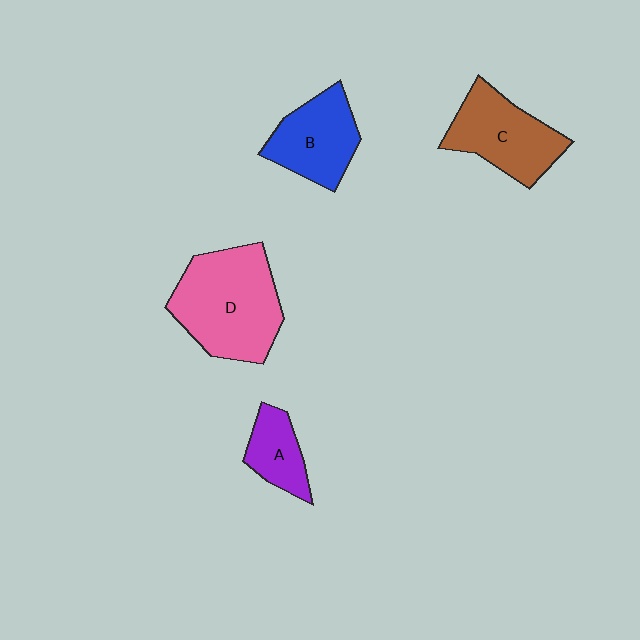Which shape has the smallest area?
Shape A (purple).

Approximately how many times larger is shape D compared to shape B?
Approximately 1.6 times.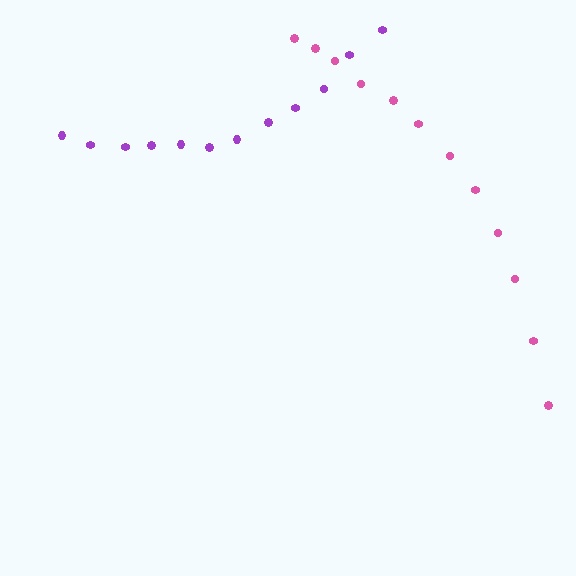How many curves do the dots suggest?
There are 2 distinct paths.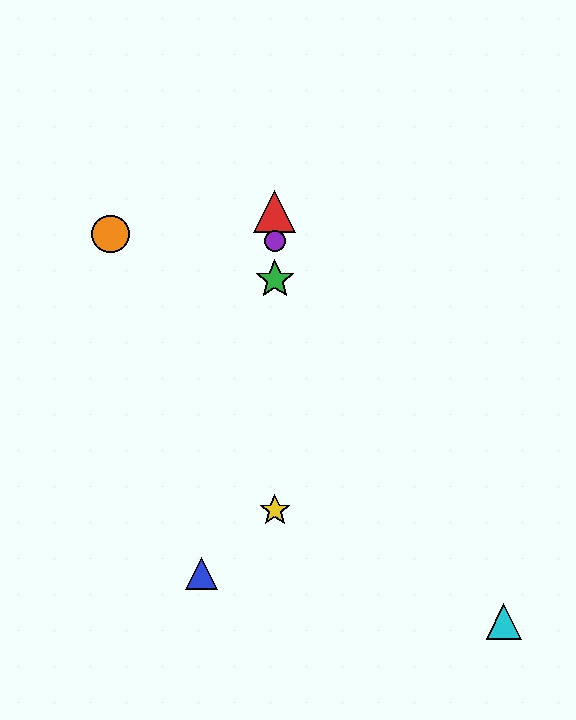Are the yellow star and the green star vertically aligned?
Yes, both are at x≈275.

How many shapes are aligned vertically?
4 shapes (the red triangle, the green star, the yellow star, the purple circle) are aligned vertically.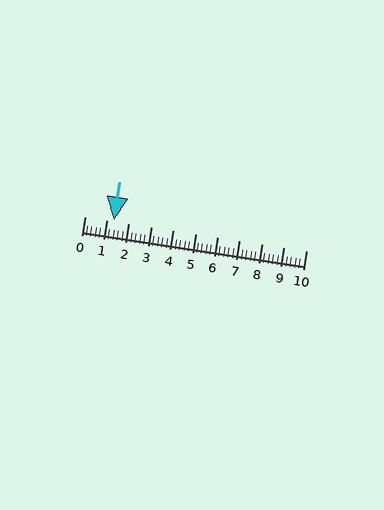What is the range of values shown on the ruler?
The ruler shows values from 0 to 10.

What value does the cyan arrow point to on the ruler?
The cyan arrow points to approximately 1.3.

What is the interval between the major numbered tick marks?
The major tick marks are spaced 1 units apart.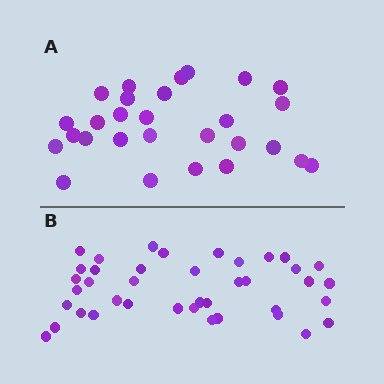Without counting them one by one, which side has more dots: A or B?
Region B (the bottom region) has more dots.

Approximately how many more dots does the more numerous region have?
Region B has roughly 12 or so more dots than region A.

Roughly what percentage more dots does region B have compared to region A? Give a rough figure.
About 45% more.